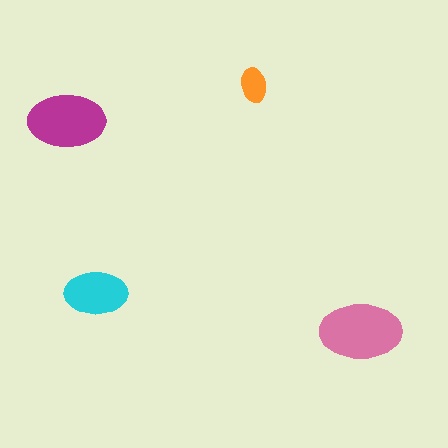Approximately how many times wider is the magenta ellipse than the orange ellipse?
About 2 times wider.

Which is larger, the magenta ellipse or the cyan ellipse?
The magenta one.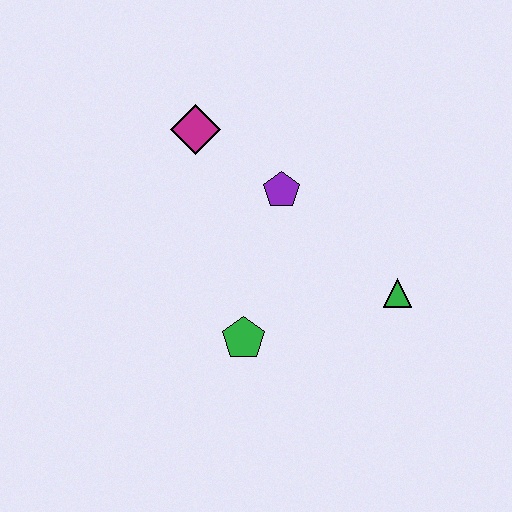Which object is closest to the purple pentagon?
The magenta diamond is closest to the purple pentagon.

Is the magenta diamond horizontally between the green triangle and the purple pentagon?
No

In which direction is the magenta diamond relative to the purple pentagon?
The magenta diamond is to the left of the purple pentagon.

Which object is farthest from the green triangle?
The magenta diamond is farthest from the green triangle.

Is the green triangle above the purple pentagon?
No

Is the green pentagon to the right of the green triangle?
No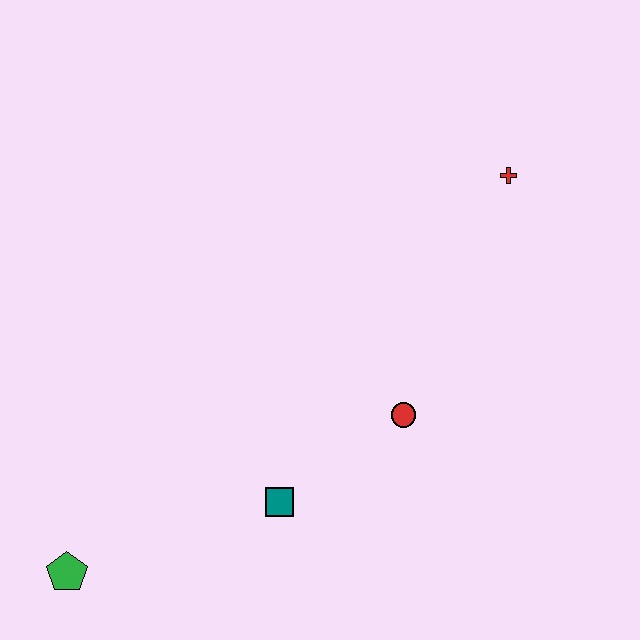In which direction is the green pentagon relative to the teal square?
The green pentagon is to the left of the teal square.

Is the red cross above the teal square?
Yes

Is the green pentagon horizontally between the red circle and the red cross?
No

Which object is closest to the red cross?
The red circle is closest to the red cross.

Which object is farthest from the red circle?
The green pentagon is farthest from the red circle.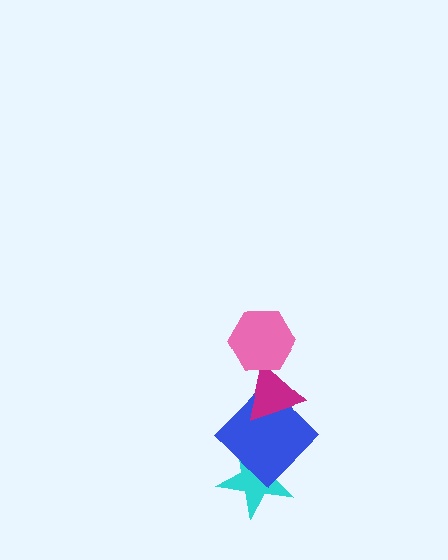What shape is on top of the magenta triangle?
The pink hexagon is on top of the magenta triangle.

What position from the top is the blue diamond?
The blue diamond is 3rd from the top.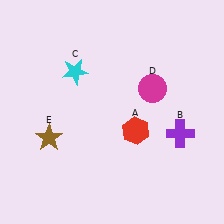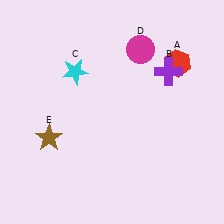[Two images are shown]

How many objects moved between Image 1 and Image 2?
3 objects moved between the two images.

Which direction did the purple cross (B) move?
The purple cross (B) moved up.